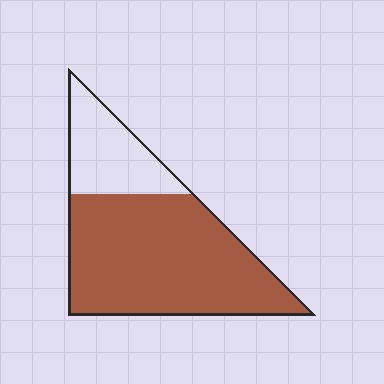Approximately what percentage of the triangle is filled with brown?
Approximately 75%.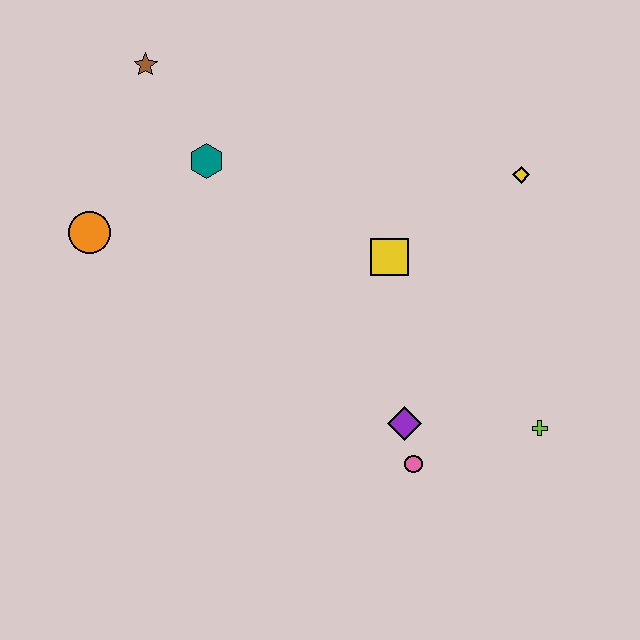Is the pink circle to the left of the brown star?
No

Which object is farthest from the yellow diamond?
The orange circle is farthest from the yellow diamond.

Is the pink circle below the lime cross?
Yes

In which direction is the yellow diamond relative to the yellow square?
The yellow diamond is to the right of the yellow square.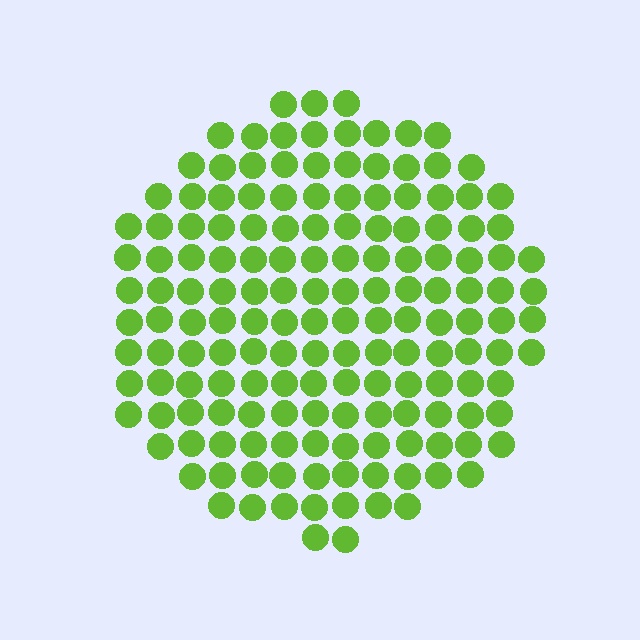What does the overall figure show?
The overall figure shows a circle.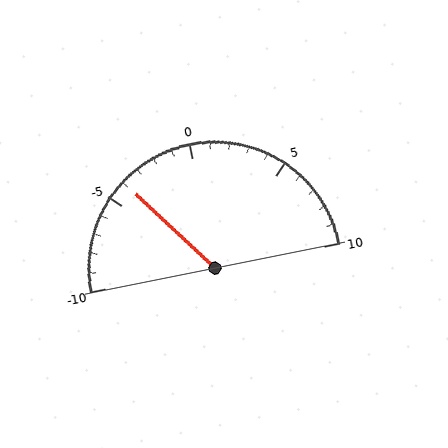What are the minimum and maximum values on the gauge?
The gauge ranges from -10 to 10.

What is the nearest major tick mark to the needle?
The nearest major tick mark is -5.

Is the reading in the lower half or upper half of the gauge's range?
The reading is in the lower half of the range (-10 to 10).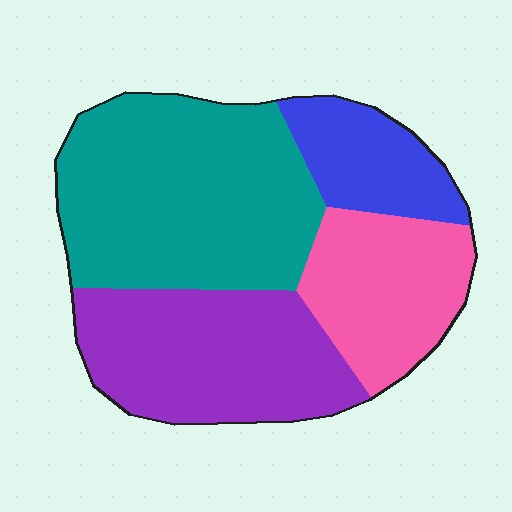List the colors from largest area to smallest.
From largest to smallest: teal, purple, pink, blue.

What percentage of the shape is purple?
Purple takes up between a sixth and a third of the shape.